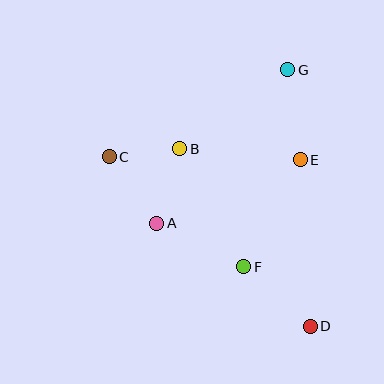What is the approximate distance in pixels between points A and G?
The distance between A and G is approximately 202 pixels.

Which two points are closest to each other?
Points B and C are closest to each other.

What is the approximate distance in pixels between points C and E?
The distance between C and E is approximately 191 pixels.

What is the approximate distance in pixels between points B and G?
The distance between B and G is approximately 134 pixels.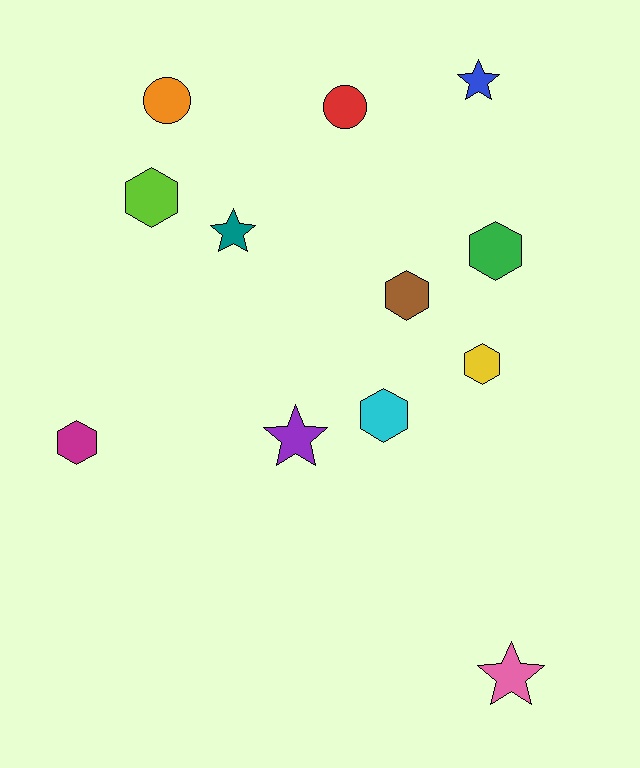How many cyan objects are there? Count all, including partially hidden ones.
There is 1 cyan object.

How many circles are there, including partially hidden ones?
There are 2 circles.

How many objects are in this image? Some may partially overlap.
There are 12 objects.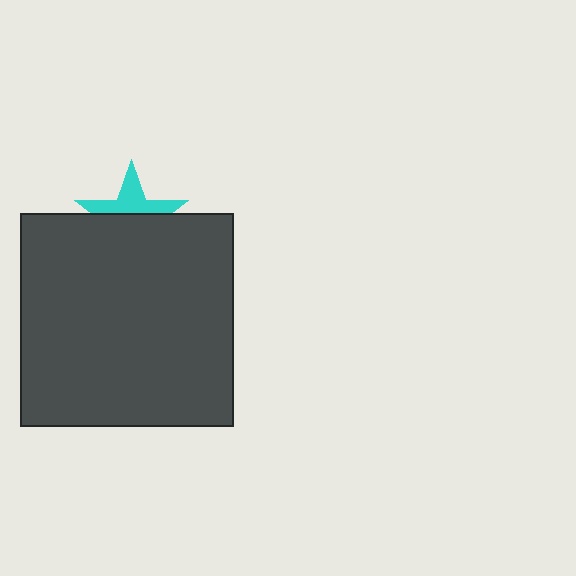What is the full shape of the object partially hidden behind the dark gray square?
The partially hidden object is a cyan star.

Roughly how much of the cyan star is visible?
A small part of it is visible (roughly 45%).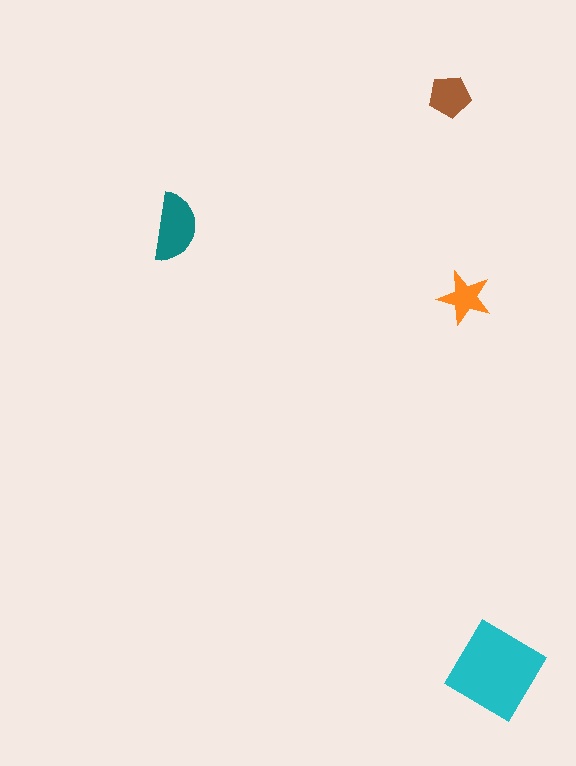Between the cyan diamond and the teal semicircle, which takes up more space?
The cyan diamond.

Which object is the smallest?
The orange star.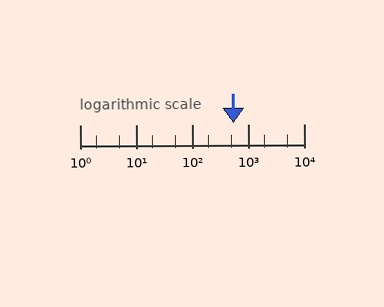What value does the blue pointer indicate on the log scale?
The pointer indicates approximately 550.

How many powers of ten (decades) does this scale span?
The scale spans 4 decades, from 1 to 10000.